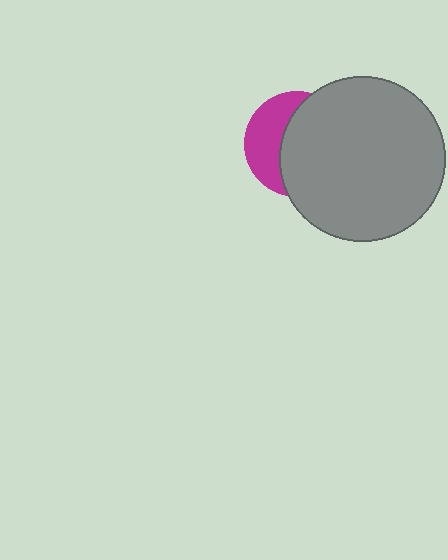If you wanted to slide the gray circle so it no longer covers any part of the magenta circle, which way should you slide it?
Slide it right — that is the most direct way to separate the two shapes.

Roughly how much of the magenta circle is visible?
A small part of it is visible (roughly 38%).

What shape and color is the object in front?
The object in front is a gray circle.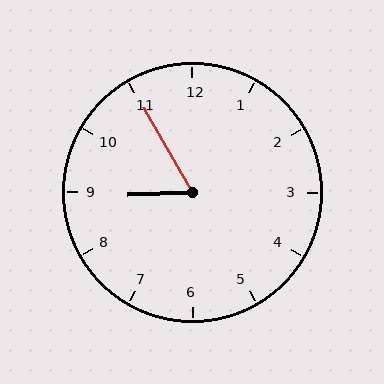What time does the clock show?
8:55.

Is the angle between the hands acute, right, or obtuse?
It is acute.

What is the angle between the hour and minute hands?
Approximately 62 degrees.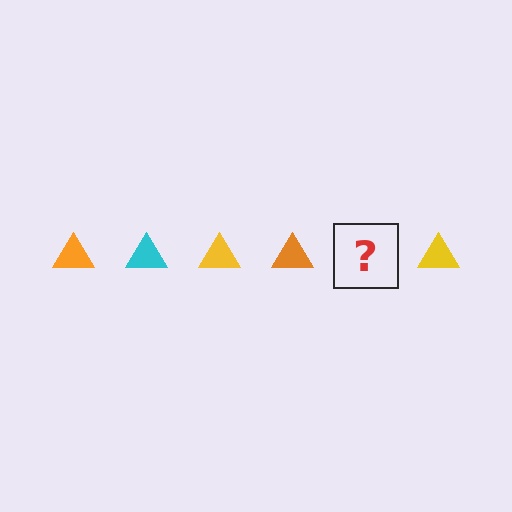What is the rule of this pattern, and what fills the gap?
The rule is that the pattern cycles through orange, cyan, yellow triangles. The gap should be filled with a cyan triangle.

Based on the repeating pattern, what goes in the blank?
The blank should be a cyan triangle.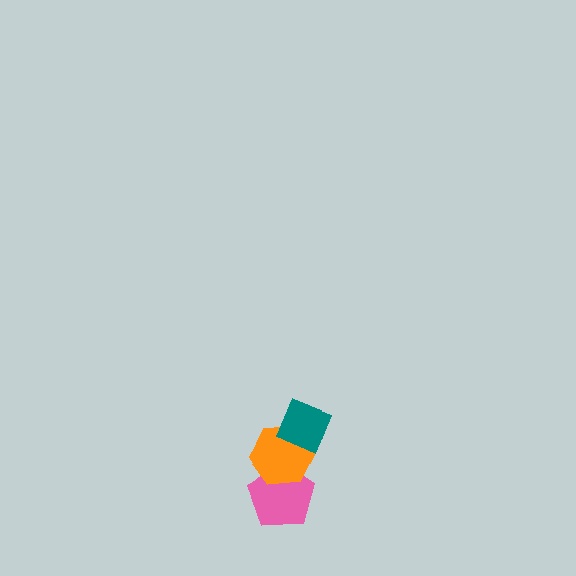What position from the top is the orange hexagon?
The orange hexagon is 2nd from the top.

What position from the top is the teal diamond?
The teal diamond is 1st from the top.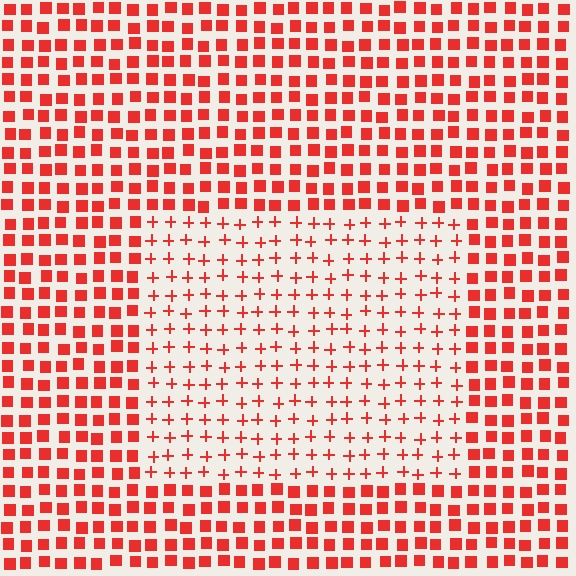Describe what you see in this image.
The image is filled with small red elements arranged in a uniform grid. A rectangle-shaped region contains plus signs, while the surrounding area contains squares. The boundary is defined purely by the change in element shape.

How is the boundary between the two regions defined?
The boundary is defined by a change in element shape: plus signs inside vs. squares outside. All elements share the same color and spacing.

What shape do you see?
I see a rectangle.